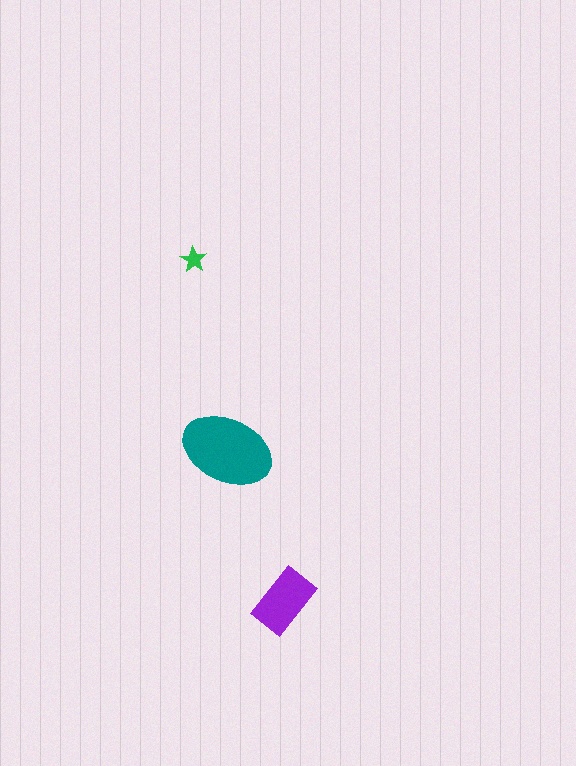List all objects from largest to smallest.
The teal ellipse, the purple rectangle, the green star.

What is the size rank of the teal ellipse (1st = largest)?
1st.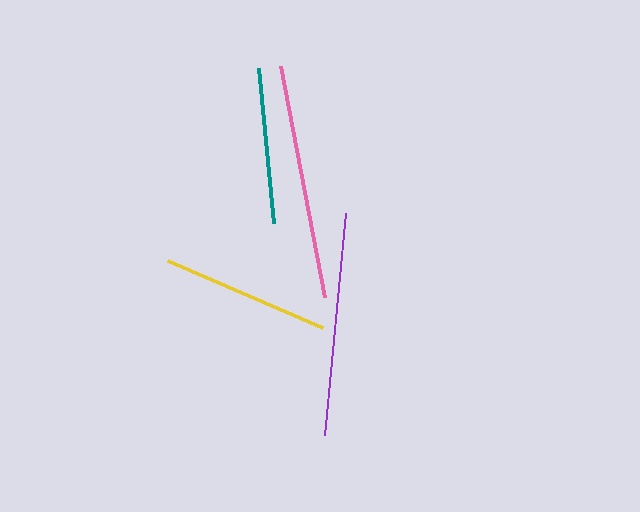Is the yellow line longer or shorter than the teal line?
The yellow line is longer than the teal line.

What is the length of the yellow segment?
The yellow segment is approximately 169 pixels long.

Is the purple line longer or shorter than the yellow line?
The purple line is longer than the yellow line.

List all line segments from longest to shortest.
From longest to shortest: pink, purple, yellow, teal.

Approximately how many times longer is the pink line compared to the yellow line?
The pink line is approximately 1.4 times the length of the yellow line.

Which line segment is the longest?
The pink line is the longest at approximately 235 pixels.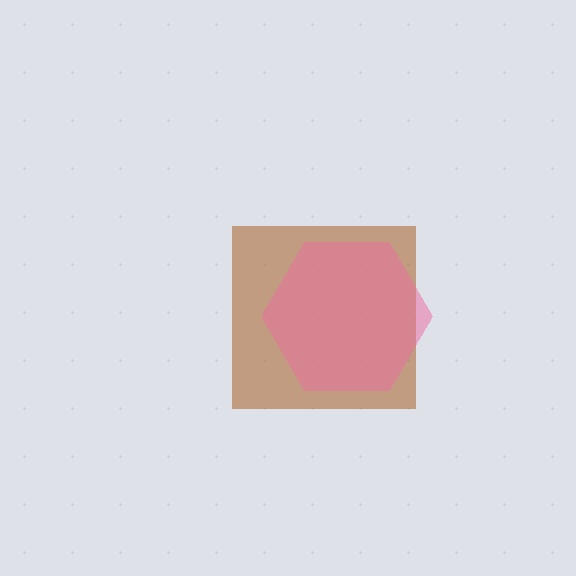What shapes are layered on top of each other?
The layered shapes are: a brown square, a pink hexagon.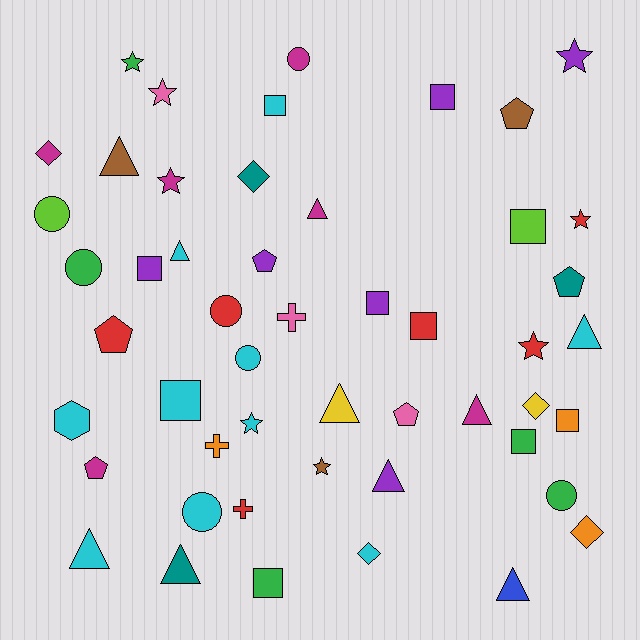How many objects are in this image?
There are 50 objects.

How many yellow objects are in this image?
There are 2 yellow objects.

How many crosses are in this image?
There are 3 crosses.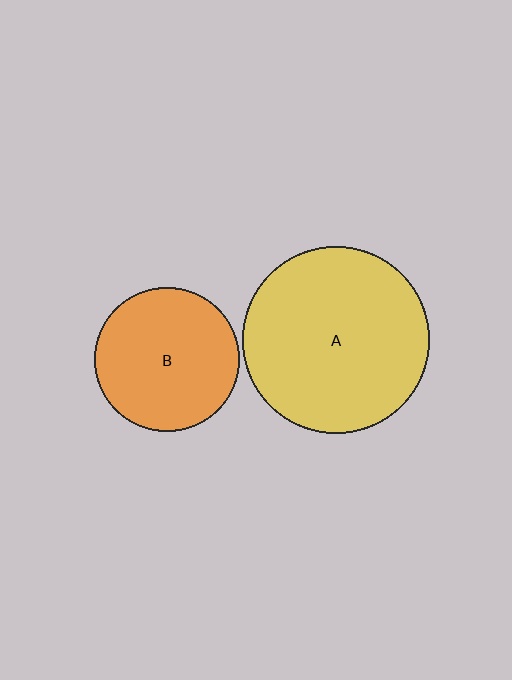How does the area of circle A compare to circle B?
Approximately 1.7 times.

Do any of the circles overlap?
No, none of the circles overlap.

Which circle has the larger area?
Circle A (yellow).